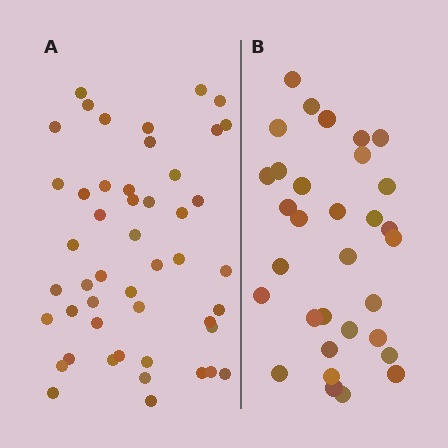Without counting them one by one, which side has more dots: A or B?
Region A (the left region) has more dots.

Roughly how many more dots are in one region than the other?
Region A has approximately 15 more dots than region B.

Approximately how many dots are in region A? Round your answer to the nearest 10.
About 50 dots. (The exact count is 48, which rounds to 50.)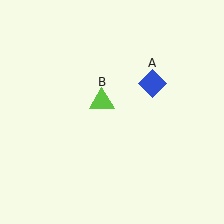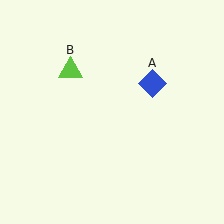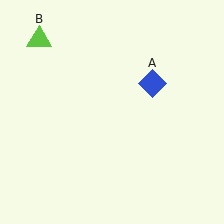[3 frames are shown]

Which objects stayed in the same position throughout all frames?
Blue diamond (object A) remained stationary.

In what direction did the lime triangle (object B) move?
The lime triangle (object B) moved up and to the left.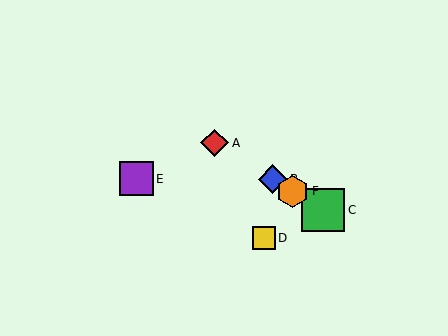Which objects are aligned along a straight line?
Objects A, B, C, F are aligned along a straight line.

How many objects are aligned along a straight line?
4 objects (A, B, C, F) are aligned along a straight line.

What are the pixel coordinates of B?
Object B is at (273, 179).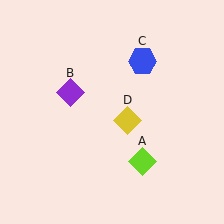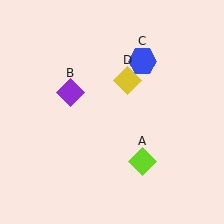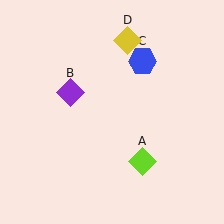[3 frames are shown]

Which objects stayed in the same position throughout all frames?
Lime diamond (object A) and purple diamond (object B) and blue hexagon (object C) remained stationary.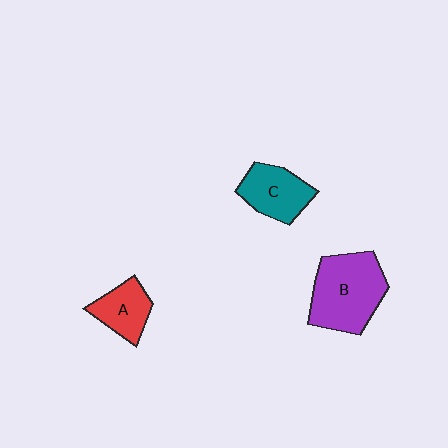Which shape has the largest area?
Shape B (purple).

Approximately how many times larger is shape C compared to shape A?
Approximately 1.2 times.